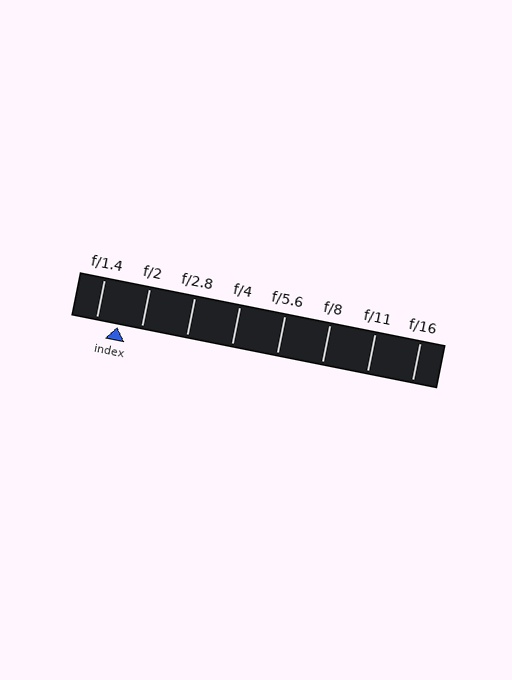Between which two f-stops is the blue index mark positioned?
The index mark is between f/1.4 and f/2.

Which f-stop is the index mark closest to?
The index mark is closest to f/1.4.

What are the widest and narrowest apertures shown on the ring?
The widest aperture shown is f/1.4 and the narrowest is f/16.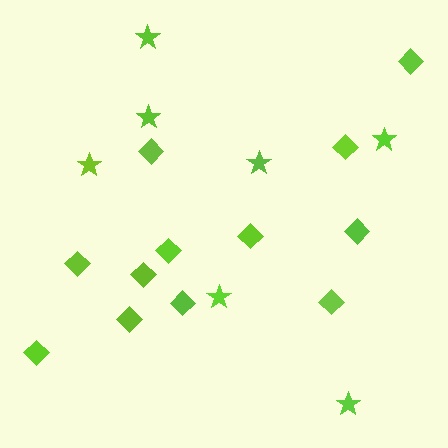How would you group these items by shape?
There are 2 groups: one group of diamonds (12) and one group of stars (7).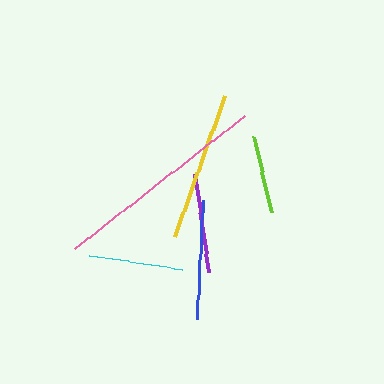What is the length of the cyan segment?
The cyan segment is approximately 94 pixels long.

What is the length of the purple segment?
The purple segment is approximately 100 pixels long.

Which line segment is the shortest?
The lime line is the shortest at approximately 77 pixels.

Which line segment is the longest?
The pink line is the longest at approximately 216 pixels.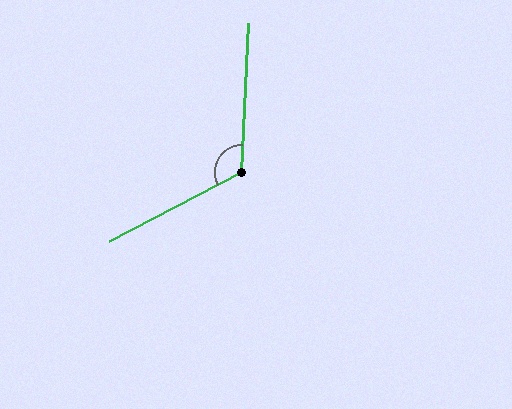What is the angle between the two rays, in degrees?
Approximately 120 degrees.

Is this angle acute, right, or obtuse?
It is obtuse.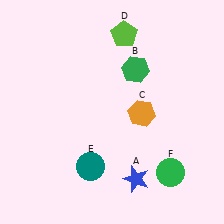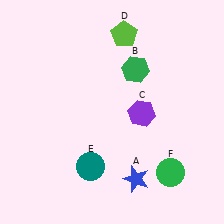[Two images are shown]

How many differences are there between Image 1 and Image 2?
There is 1 difference between the two images.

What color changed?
The hexagon (C) changed from orange in Image 1 to purple in Image 2.